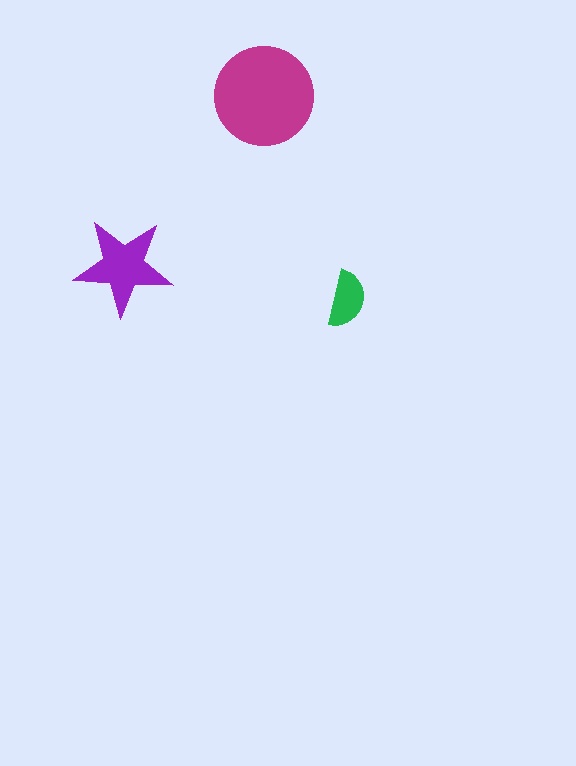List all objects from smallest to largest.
The green semicircle, the purple star, the magenta circle.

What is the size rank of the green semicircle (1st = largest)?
3rd.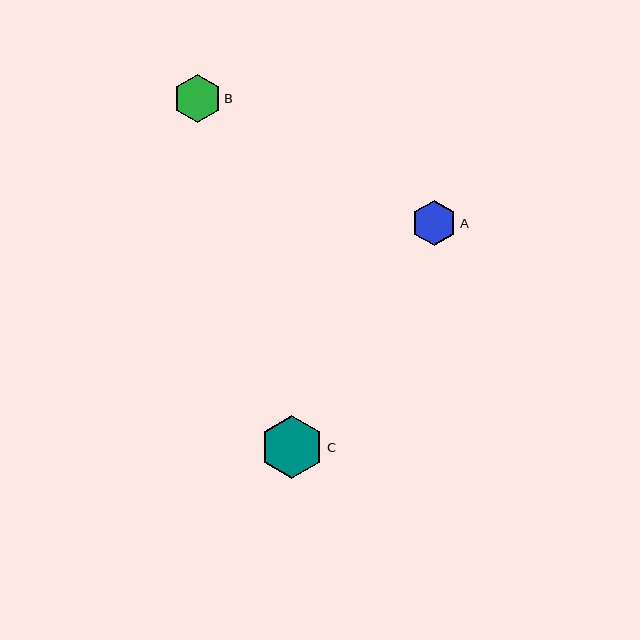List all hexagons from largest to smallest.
From largest to smallest: C, B, A.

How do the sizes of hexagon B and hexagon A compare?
Hexagon B and hexagon A are approximately the same size.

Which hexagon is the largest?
Hexagon C is the largest with a size of approximately 63 pixels.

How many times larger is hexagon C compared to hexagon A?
Hexagon C is approximately 1.4 times the size of hexagon A.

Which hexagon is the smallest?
Hexagon A is the smallest with a size of approximately 45 pixels.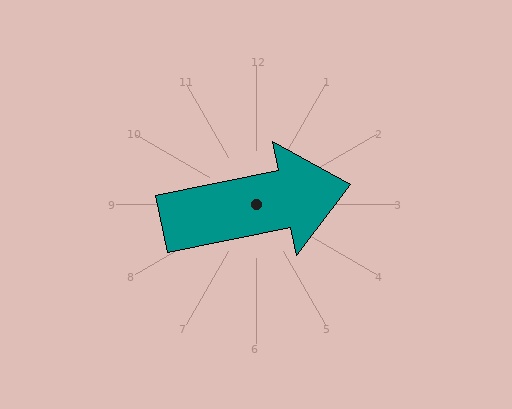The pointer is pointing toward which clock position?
Roughly 3 o'clock.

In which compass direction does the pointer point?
East.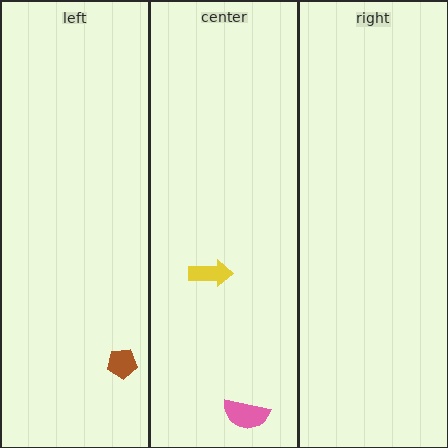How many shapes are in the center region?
2.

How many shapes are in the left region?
1.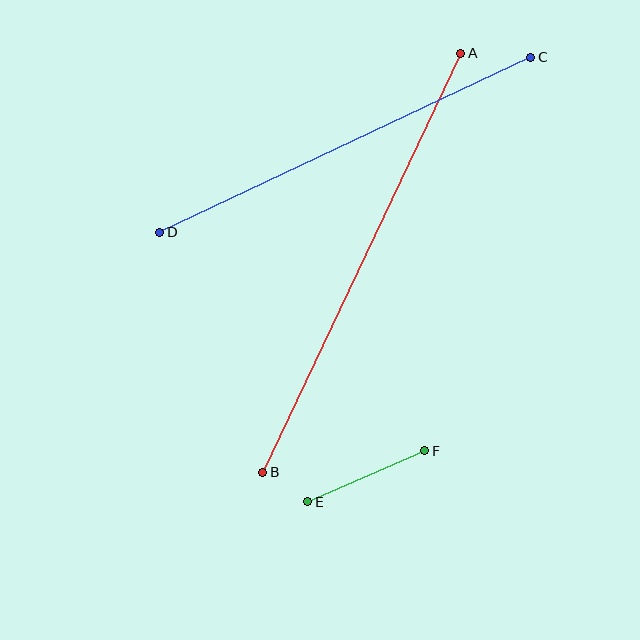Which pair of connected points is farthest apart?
Points A and B are farthest apart.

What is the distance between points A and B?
The distance is approximately 463 pixels.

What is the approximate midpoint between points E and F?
The midpoint is at approximately (366, 476) pixels.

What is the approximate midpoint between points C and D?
The midpoint is at approximately (345, 145) pixels.